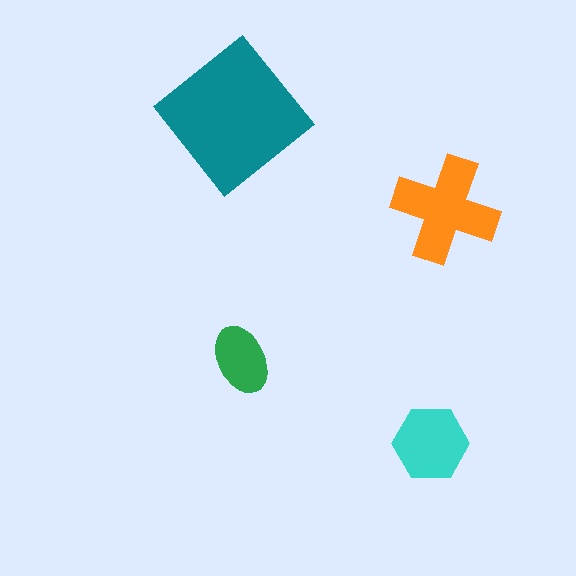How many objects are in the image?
There are 4 objects in the image.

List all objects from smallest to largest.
The green ellipse, the cyan hexagon, the orange cross, the teal diamond.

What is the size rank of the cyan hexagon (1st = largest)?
3rd.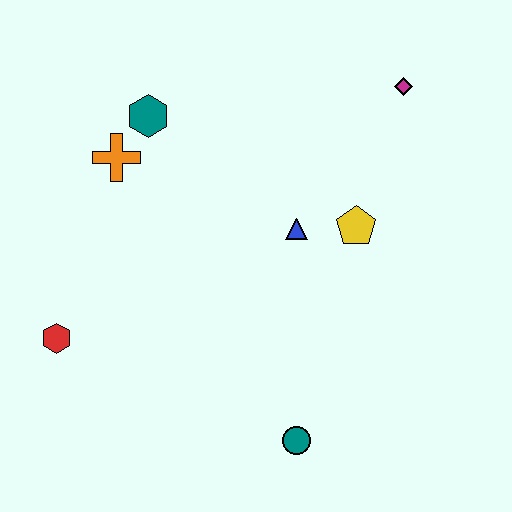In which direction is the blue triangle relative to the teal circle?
The blue triangle is above the teal circle.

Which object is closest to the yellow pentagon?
The blue triangle is closest to the yellow pentagon.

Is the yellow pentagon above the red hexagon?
Yes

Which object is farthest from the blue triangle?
The red hexagon is farthest from the blue triangle.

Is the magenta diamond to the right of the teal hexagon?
Yes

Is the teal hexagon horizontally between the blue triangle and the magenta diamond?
No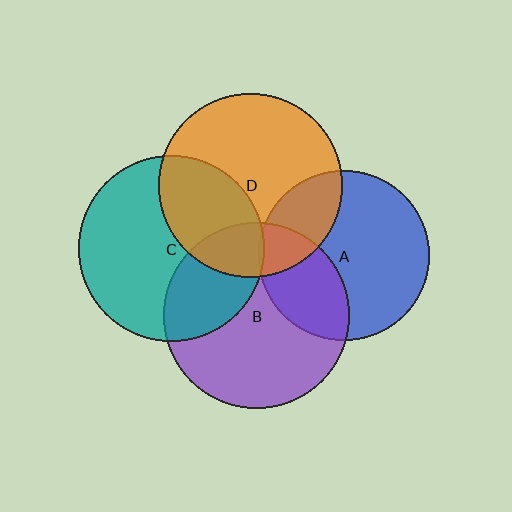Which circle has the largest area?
Circle C (teal).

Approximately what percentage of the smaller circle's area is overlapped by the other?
Approximately 30%.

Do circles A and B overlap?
Yes.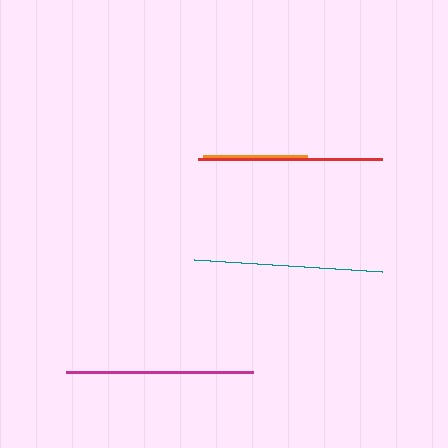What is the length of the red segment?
The red segment is approximately 184 pixels long.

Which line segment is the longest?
The teal line is the longest at approximately 188 pixels.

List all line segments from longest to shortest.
From longest to shortest: teal, magenta, red, orange.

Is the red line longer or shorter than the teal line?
The teal line is longer than the red line.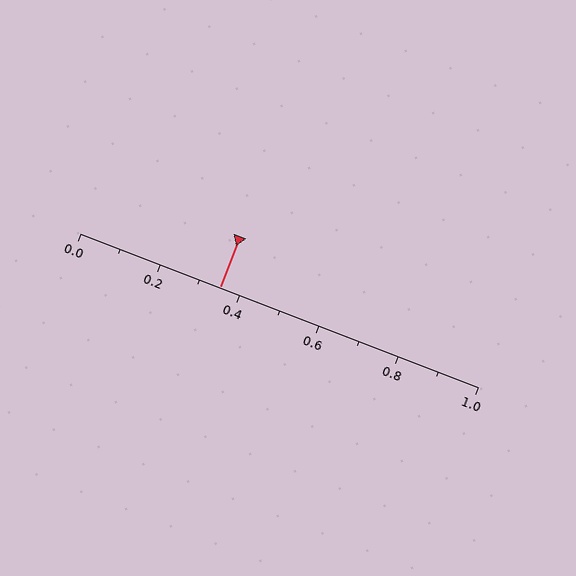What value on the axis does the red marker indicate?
The marker indicates approximately 0.35.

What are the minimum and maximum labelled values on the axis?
The axis runs from 0.0 to 1.0.